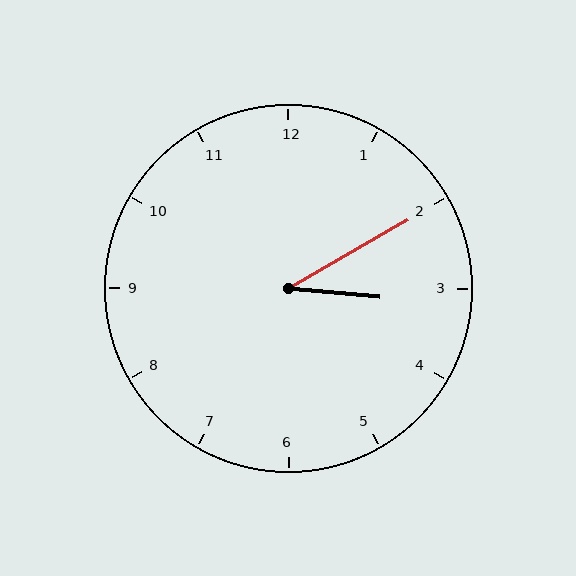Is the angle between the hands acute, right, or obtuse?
It is acute.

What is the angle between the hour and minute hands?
Approximately 35 degrees.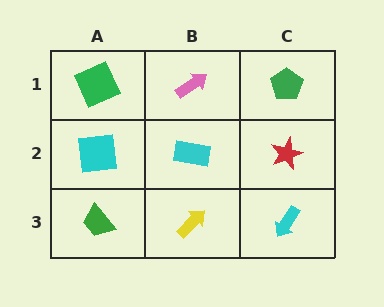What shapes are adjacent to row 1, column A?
A cyan square (row 2, column A), a pink arrow (row 1, column B).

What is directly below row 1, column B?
A cyan rectangle.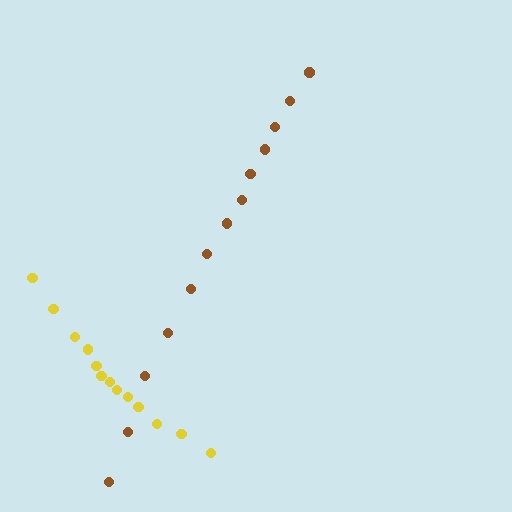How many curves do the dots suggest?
There are 2 distinct paths.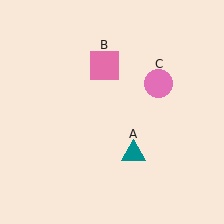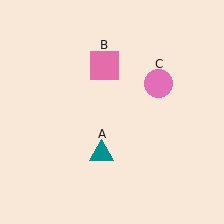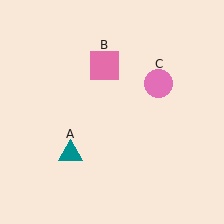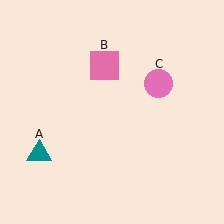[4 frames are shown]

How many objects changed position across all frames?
1 object changed position: teal triangle (object A).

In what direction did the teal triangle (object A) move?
The teal triangle (object A) moved left.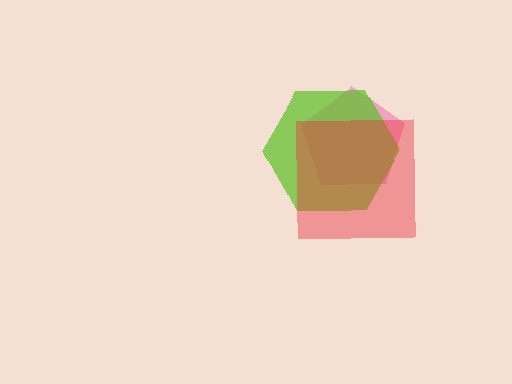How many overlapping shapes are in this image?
There are 3 overlapping shapes in the image.